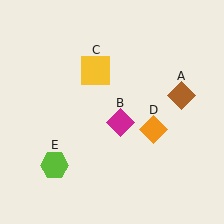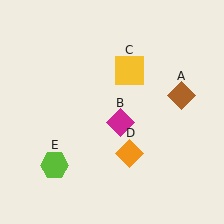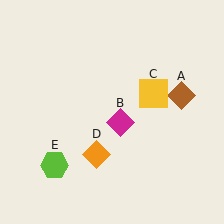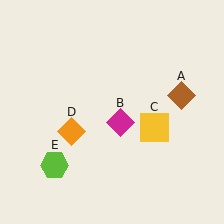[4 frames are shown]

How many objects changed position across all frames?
2 objects changed position: yellow square (object C), orange diamond (object D).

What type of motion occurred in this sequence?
The yellow square (object C), orange diamond (object D) rotated clockwise around the center of the scene.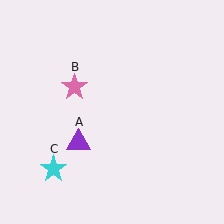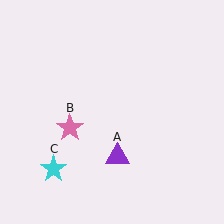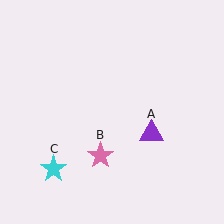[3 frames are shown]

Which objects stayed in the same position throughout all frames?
Cyan star (object C) remained stationary.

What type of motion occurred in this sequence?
The purple triangle (object A), pink star (object B) rotated counterclockwise around the center of the scene.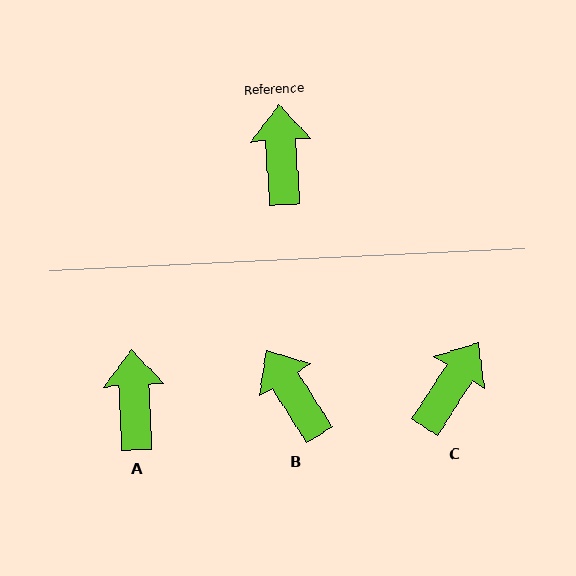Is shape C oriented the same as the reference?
No, it is off by about 36 degrees.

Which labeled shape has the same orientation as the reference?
A.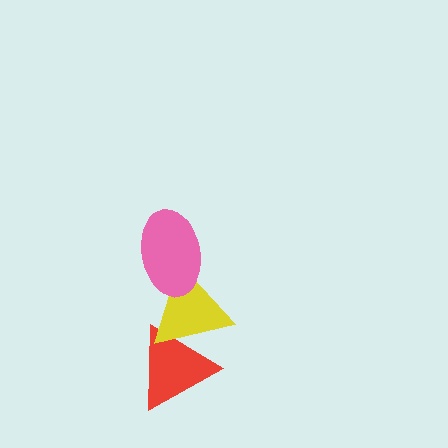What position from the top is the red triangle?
The red triangle is 3rd from the top.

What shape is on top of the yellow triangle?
The pink ellipse is on top of the yellow triangle.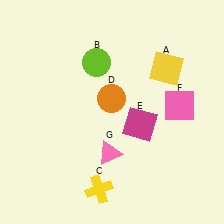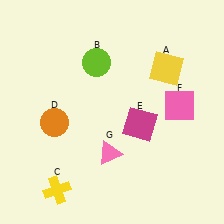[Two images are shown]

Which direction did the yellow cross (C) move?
The yellow cross (C) moved left.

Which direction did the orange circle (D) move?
The orange circle (D) moved left.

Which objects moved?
The objects that moved are: the yellow cross (C), the orange circle (D).